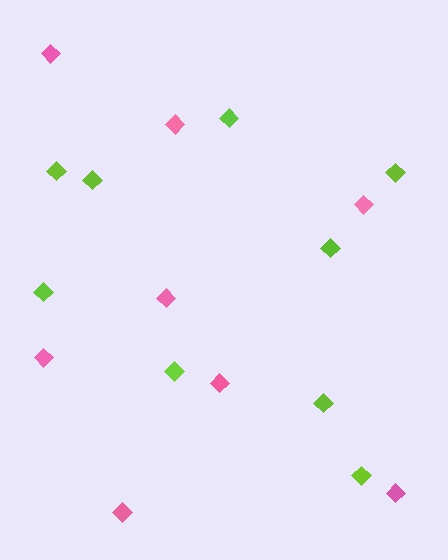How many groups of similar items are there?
There are 2 groups: one group of lime diamonds (9) and one group of pink diamonds (8).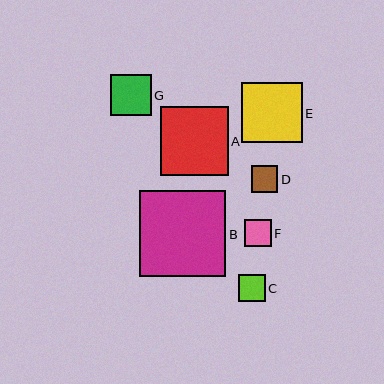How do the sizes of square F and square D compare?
Square F and square D are approximately the same size.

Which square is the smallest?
Square D is the smallest with a size of approximately 27 pixels.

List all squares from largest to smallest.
From largest to smallest: B, A, E, G, F, C, D.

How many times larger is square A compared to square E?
Square A is approximately 1.1 times the size of square E.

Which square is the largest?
Square B is the largest with a size of approximately 86 pixels.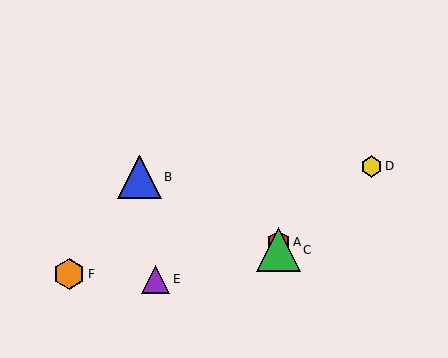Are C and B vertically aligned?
No, C is at x≈278 and B is at x≈139.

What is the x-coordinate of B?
Object B is at x≈139.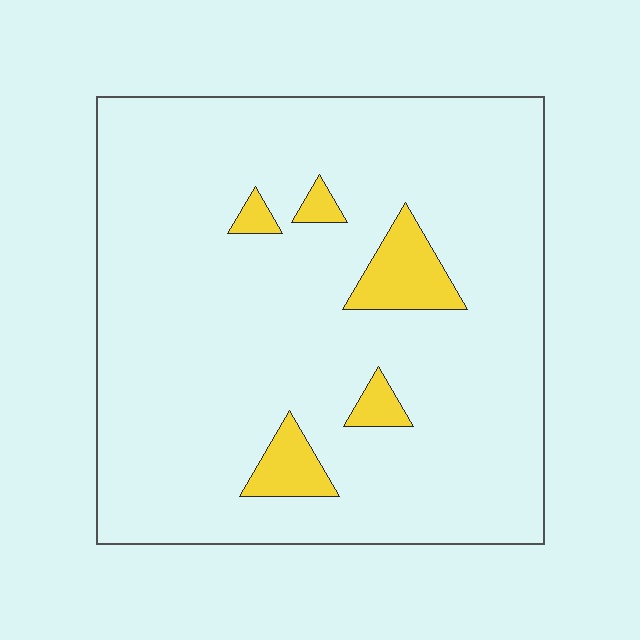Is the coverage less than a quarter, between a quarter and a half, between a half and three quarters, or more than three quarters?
Less than a quarter.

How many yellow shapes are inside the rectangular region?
5.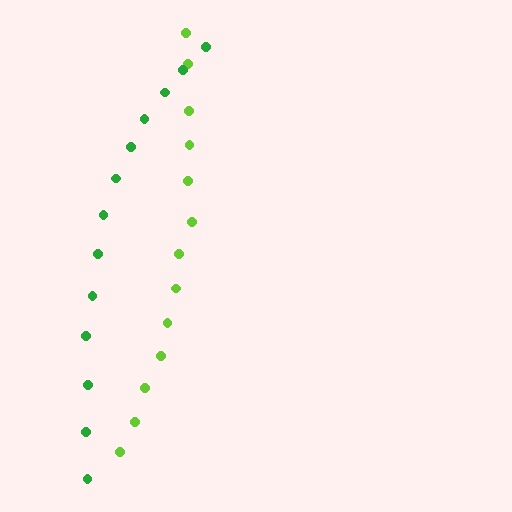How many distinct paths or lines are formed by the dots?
There are 2 distinct paths.